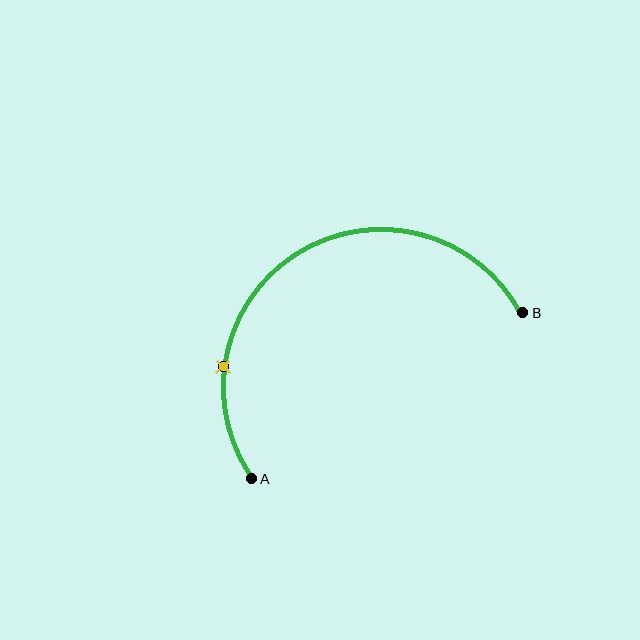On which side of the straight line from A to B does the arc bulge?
The arc bulges above the straight line connecting A and B.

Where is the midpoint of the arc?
The arc midpoint is the point on the curve farthest from the straight line joining A and B. It sits above that line.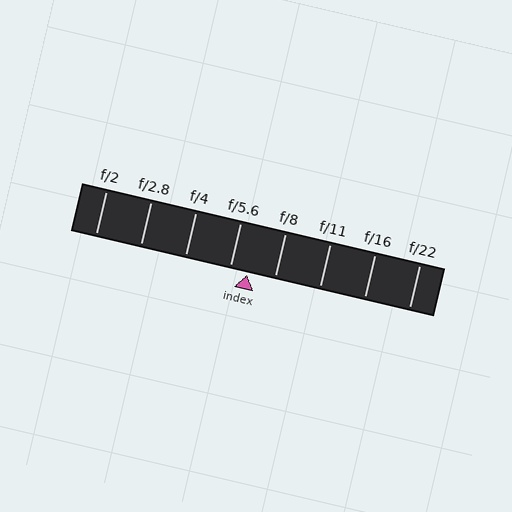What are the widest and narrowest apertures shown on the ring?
The widest aperture shown is f/2 and the narrowest is f/22.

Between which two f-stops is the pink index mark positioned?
The index mark is between f/5.6 and f/8.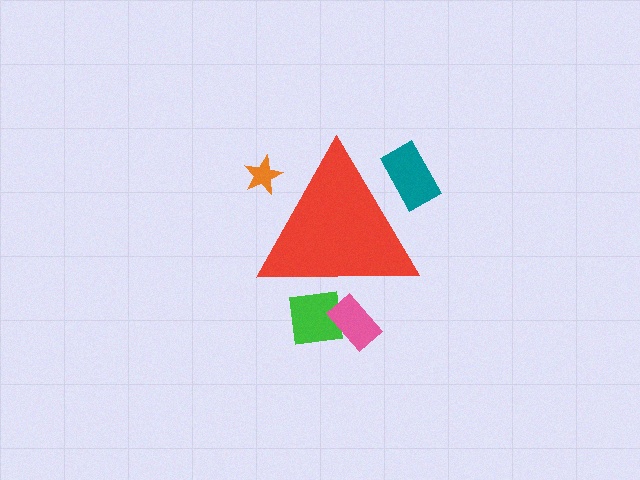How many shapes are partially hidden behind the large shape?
4 shapes are partially hidden.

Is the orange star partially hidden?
Yes, the orange star is partially hidden behind the red triangle.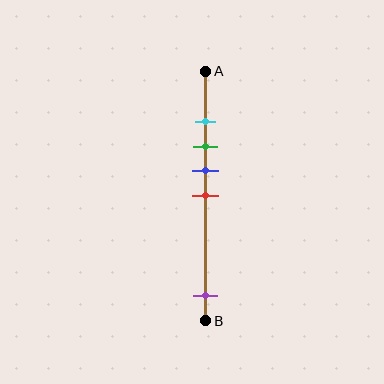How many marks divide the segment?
There are 5 marks dividing the segment.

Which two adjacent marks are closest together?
The cyan and green marks are the closest adjacent pair.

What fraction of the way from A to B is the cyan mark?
The cyan mark is approximately 20% (0.2) of the way from A to B.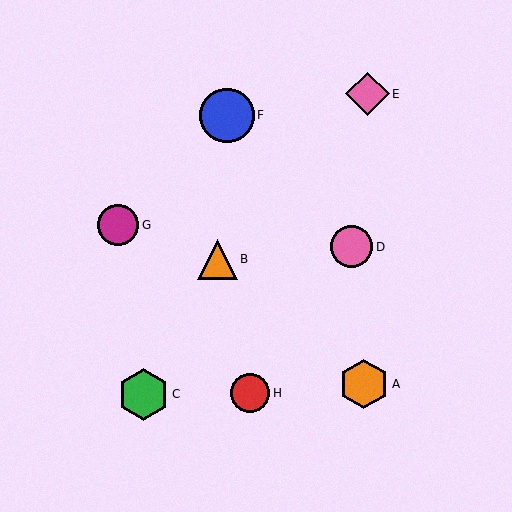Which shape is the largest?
The blue circle (labeled F) is the largest.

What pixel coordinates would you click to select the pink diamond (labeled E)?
Click at (368, 94) to select the pink diamond E.